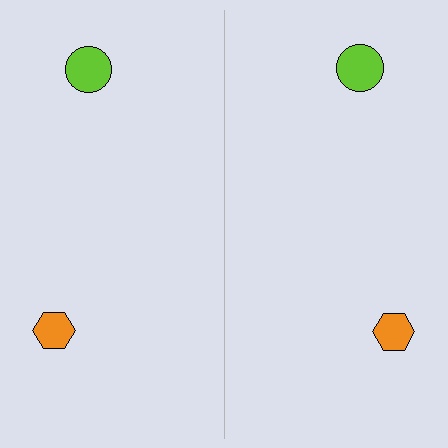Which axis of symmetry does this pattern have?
The pattern has a vertical axis of symmetry running through the center of the image.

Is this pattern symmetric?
Yes, this pattern has bilateral (reflection) symmetry.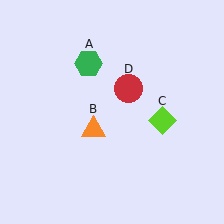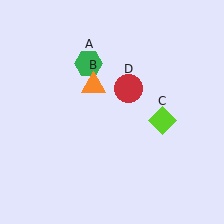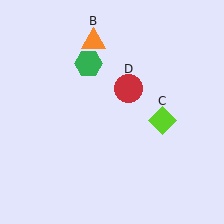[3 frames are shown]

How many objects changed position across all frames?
1 object changed position: orange triangle (object B).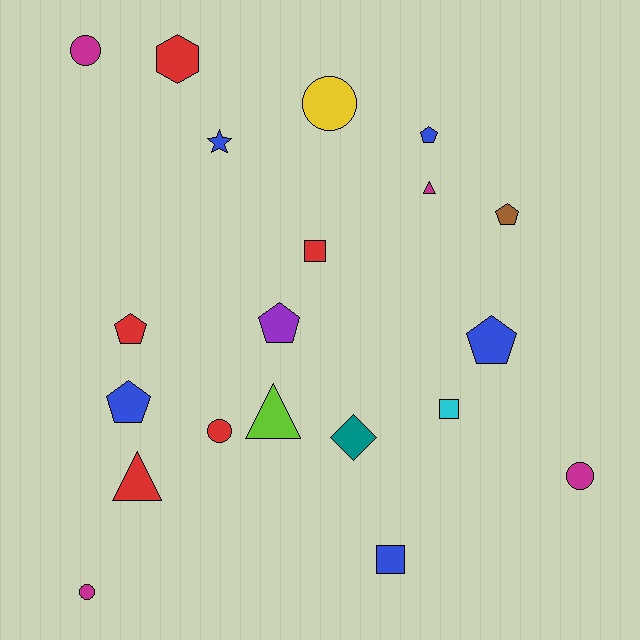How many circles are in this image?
There are 5 circles.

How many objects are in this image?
There are 20 objects.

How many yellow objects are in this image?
There is 1 yellow object.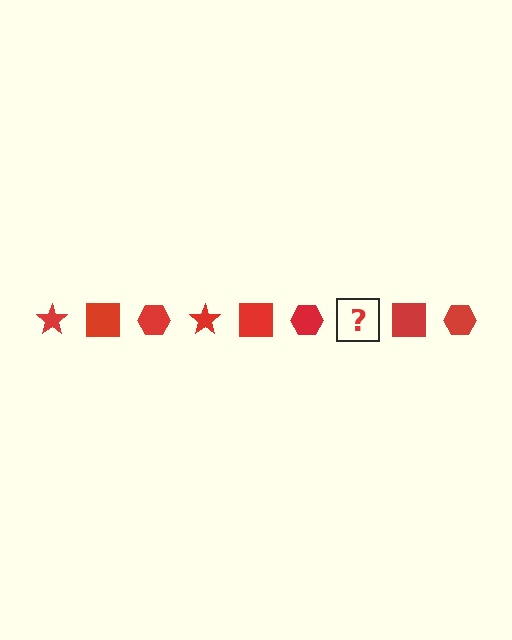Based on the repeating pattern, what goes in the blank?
The blank should be a red star.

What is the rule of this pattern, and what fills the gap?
The rule is that the pattern cycles through star, square, hexagon shapes in red. The gap should be filled with a red star.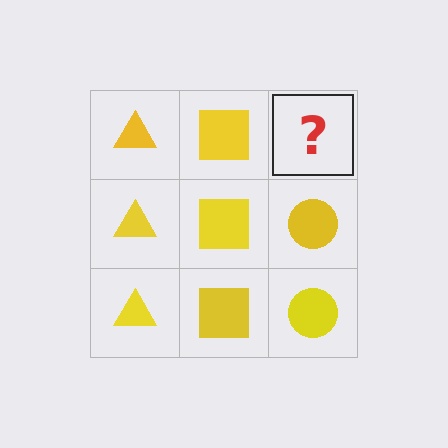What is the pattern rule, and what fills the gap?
The rule is that each column has a consistent shape. The gap should be filled with a yellow circle.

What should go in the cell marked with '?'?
The missing cell should contain a yellow circle.